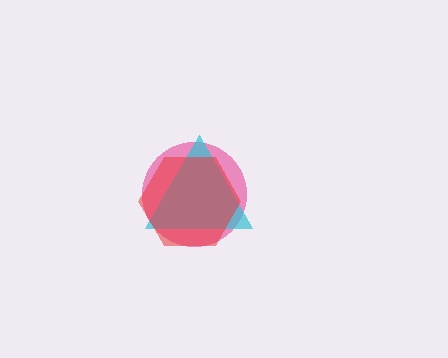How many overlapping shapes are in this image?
There are 3 overlapping shapes in the image.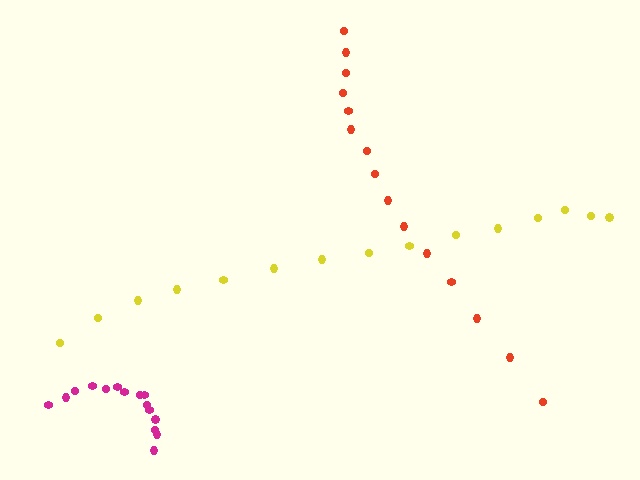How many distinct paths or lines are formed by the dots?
There are 3 distinct paths.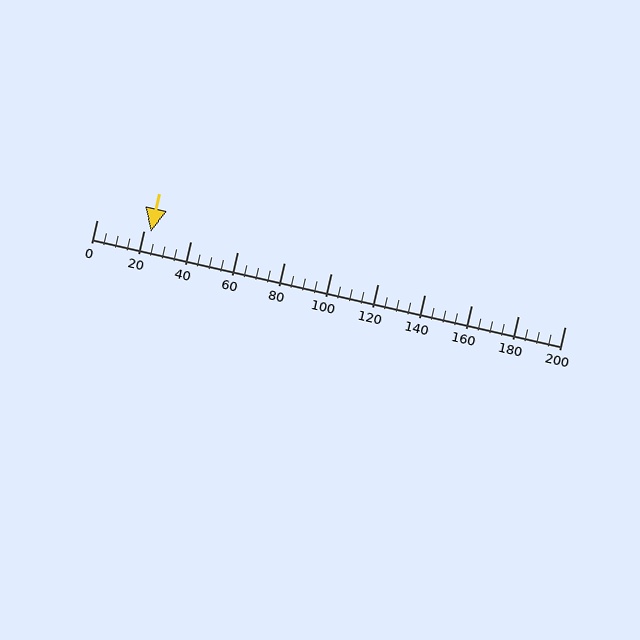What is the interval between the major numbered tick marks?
The major tick marks are spaced 20 units apart.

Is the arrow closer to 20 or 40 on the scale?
The arrow is closer to 20.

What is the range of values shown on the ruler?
The ruler shows values from 0 to 200.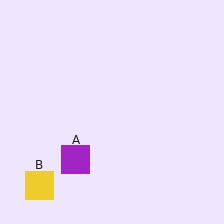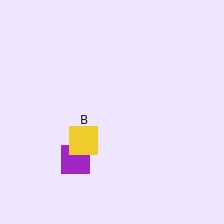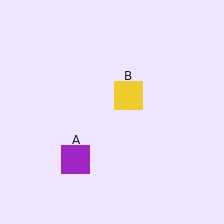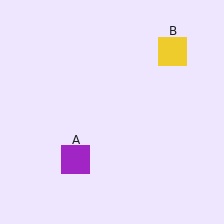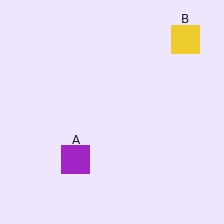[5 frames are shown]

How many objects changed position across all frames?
1 object changed position: yellow square (object B).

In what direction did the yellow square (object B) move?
The yellow square (object B) moved up and to the right.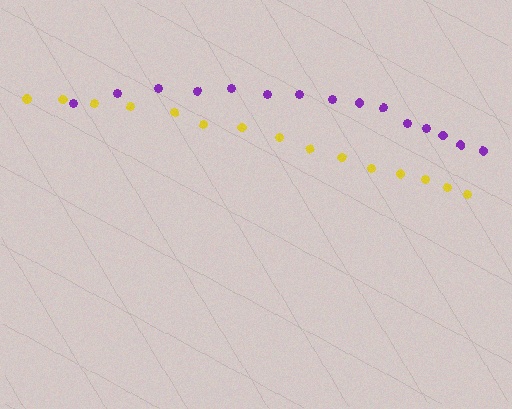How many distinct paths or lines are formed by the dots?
There are 2 distinct paths.